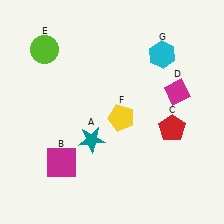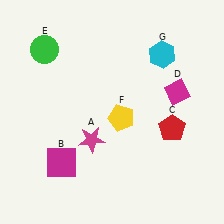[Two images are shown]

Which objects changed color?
A changed from teal to magenta. E changed from lime to green.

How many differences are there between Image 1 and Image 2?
There are 2 differences between the two images.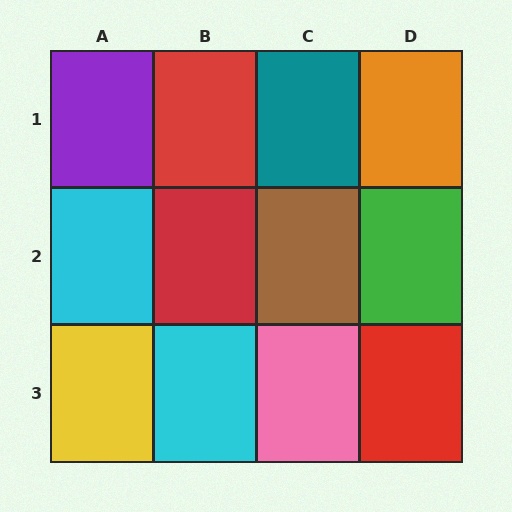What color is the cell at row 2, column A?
Cyan.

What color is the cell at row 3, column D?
Red.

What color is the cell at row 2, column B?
Red.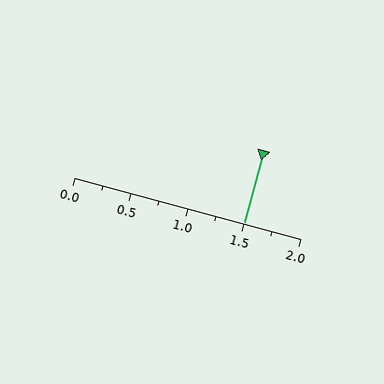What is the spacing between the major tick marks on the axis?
The major ticks are spaced 0.5 apart.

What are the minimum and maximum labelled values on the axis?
The axis runs from 0.0 to 2.0.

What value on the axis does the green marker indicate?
The marker indicates approximately 1.5.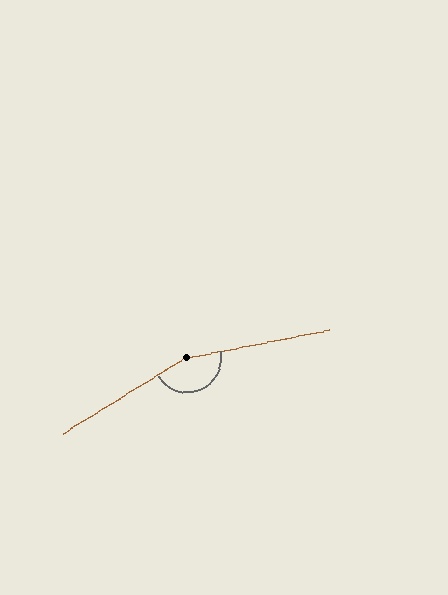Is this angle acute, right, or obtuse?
It is obtuse.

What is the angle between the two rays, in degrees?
Approximately 159 degrees.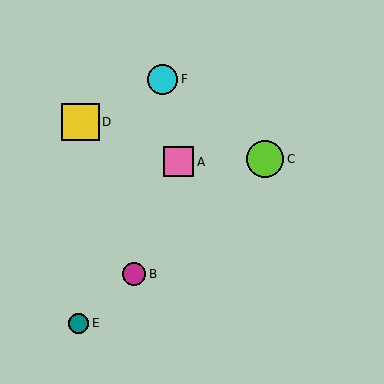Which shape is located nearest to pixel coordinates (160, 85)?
The cyan circle (labeled F) at (163, 79) is nearest to that location.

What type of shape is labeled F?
Shape F is a cyan circle.